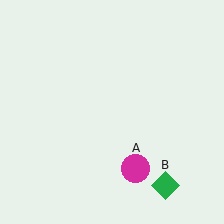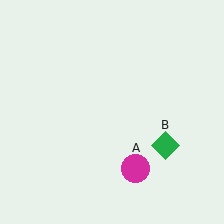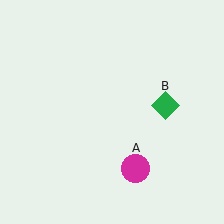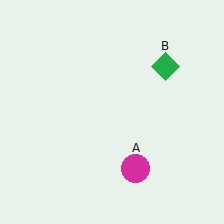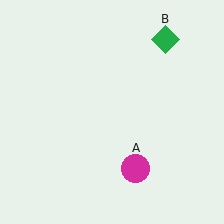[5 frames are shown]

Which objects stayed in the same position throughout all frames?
Magenta circle (object A) remained stationary.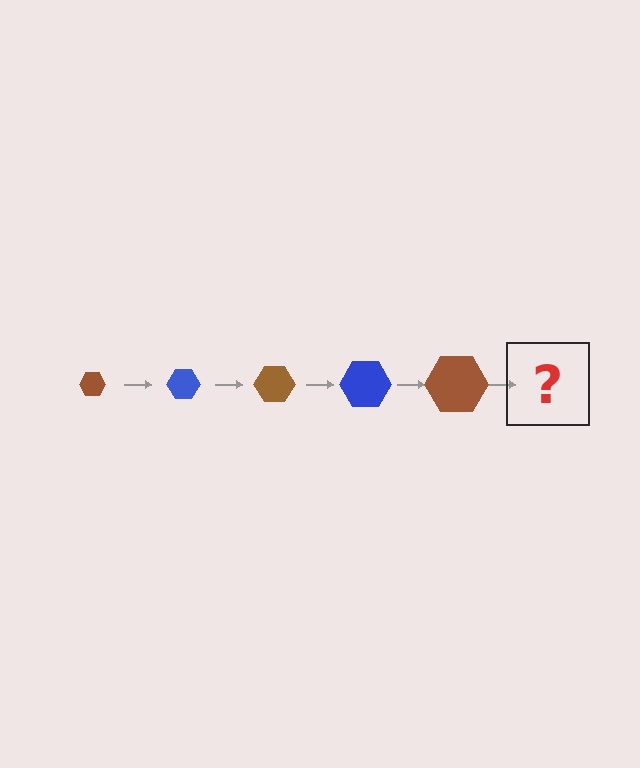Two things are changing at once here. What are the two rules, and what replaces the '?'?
The two rules are that the hexagon grows larger each step and the color cycles through brown and blue. The '?' should be a blue hexagon, larger than the previous one.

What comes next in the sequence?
The next element should be a blue hexagon, larger than the previous one.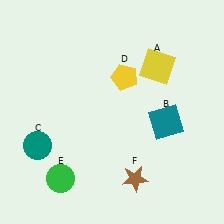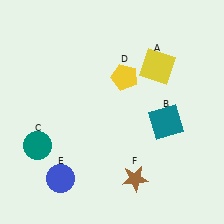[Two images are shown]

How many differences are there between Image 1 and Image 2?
There is 1 difference between the two images.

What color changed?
The circle (E) changed from green in Image 1 to blue in Image 2.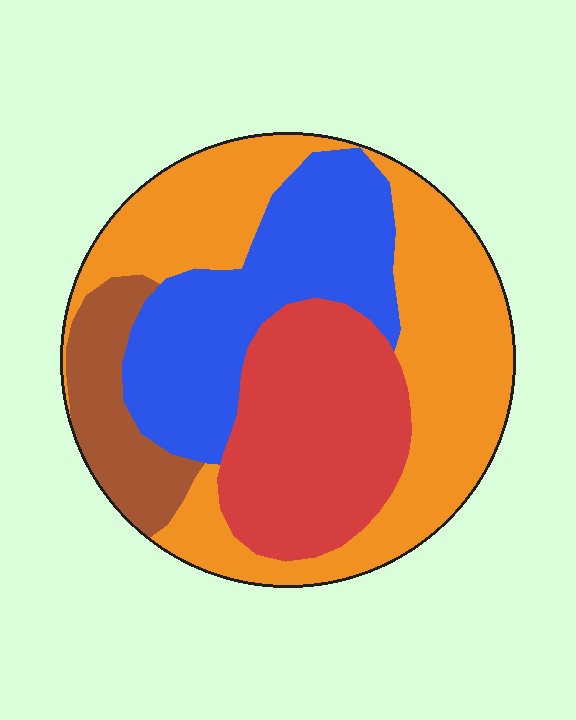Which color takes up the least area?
Brown, at roughly 10%.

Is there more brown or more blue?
Blue.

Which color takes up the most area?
Orange, at roughly 40%.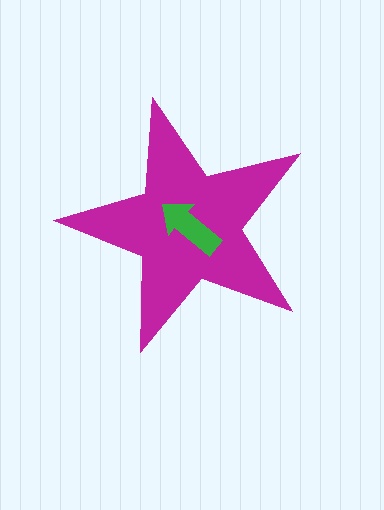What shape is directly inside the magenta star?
The green arrow.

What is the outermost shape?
The magenta star.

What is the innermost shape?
The green arrow.